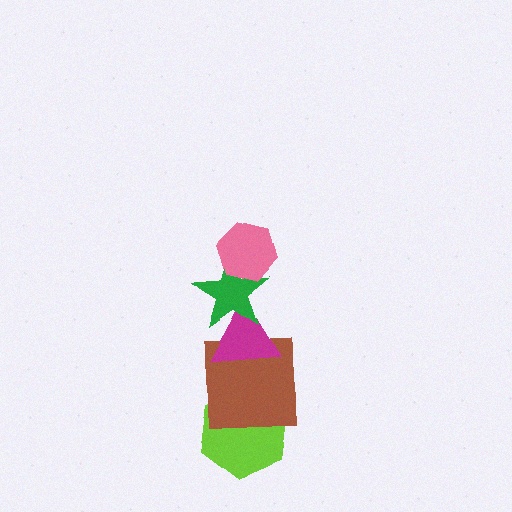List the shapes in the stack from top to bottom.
From top to bottom: the pink hexagon, the green star, the magenta triangle, the brown square, the lime hexagon.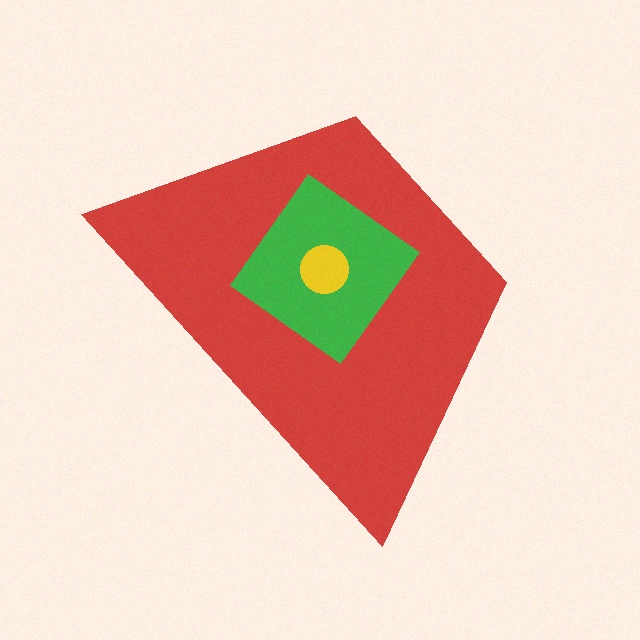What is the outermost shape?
The red trapezoid.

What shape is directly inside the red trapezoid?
The green diamond.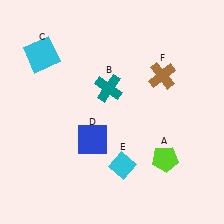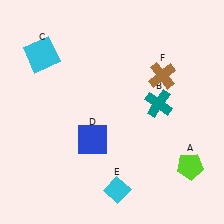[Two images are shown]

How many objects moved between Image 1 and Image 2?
3 objects moved between the two images.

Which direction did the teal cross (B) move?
The teal cross (B) moved right.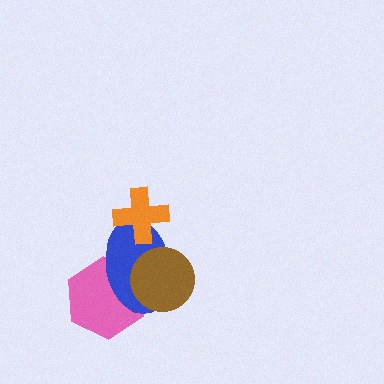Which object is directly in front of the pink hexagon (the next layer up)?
The blue ellipse is directly in front of the pink hexagon.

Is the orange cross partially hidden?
No, no other shape covers it.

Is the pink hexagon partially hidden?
Yes, it is partially covered by another shape.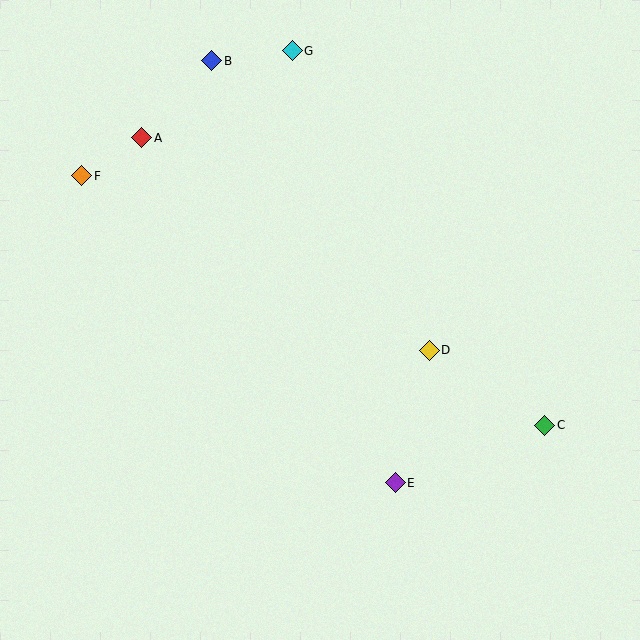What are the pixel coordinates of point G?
Point G is at (292, 51).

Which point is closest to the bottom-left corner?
Point E is closest to the bottom-left corner.